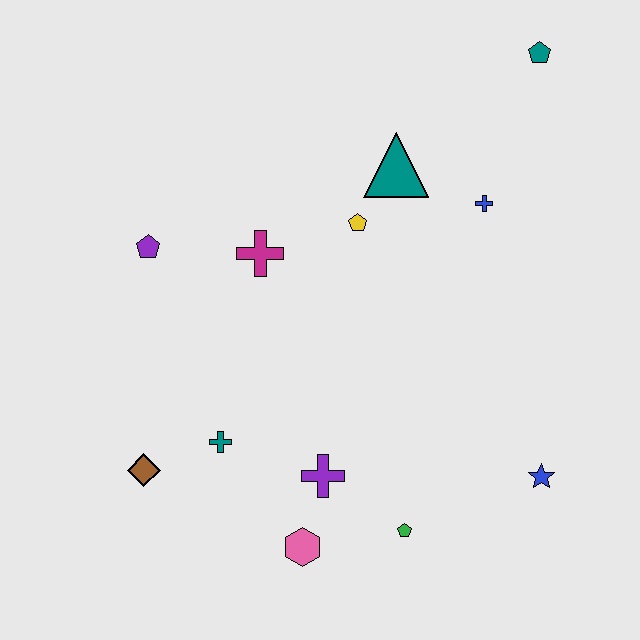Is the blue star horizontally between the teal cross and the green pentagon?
No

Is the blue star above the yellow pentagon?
No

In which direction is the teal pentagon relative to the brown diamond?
The teal pentagon is above the brown diamond.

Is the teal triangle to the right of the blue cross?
No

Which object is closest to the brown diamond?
The teal cross is closest to the brown diamond.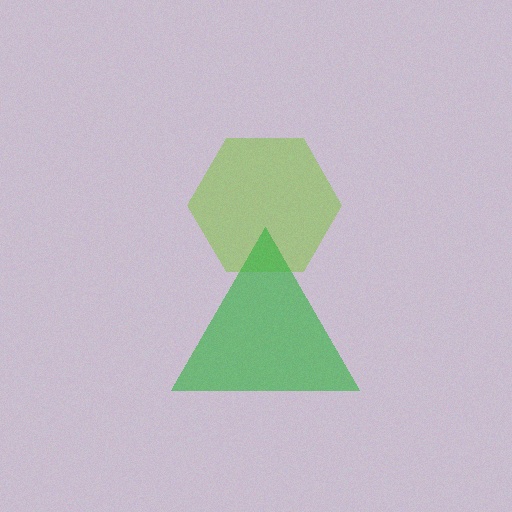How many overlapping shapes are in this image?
There are 2 overlapping shapes in the image.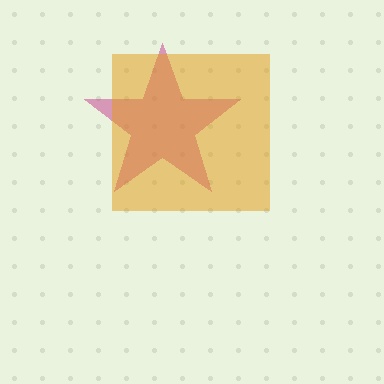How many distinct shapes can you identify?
There are 2 distinct shapes: a magenta star, an orange square.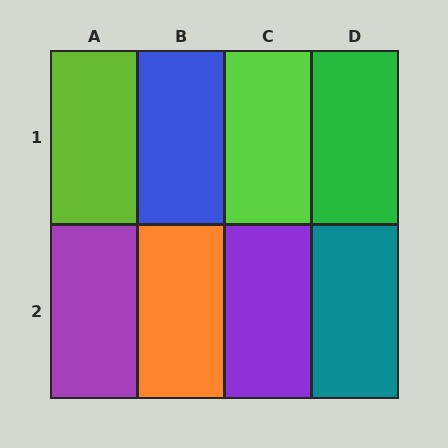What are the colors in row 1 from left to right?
Lime, blue, lime, green.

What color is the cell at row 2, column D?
Teal.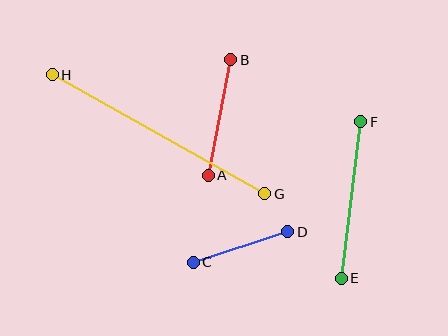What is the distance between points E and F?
The distance is approximately 158 pixels.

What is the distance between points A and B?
The distance is approximately 118 pixels.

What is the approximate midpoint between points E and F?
The midpoint is at approximately (351, 200) pixels.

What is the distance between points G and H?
The distance is approximately 243 pixels.